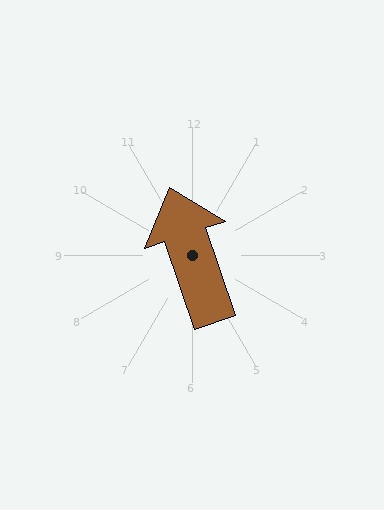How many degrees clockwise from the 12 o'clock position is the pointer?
Approximately 341 degrees.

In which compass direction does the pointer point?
North.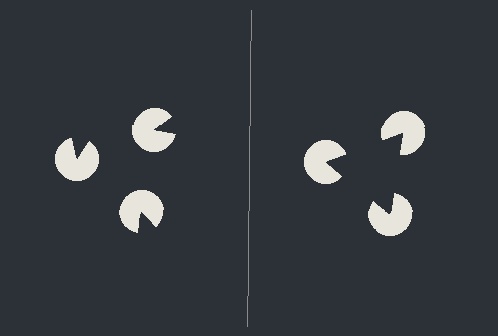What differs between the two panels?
The pac-man discs are positioned identically on both sides; only the wedge orientations differ. On the right they align to a triangle; on the left they are misaligned.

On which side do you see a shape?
An illusory triangle appears on the right side. On the left side the wedge cuts are rotated, so no coherent shape forms.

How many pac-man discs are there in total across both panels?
6 — 3 on each side.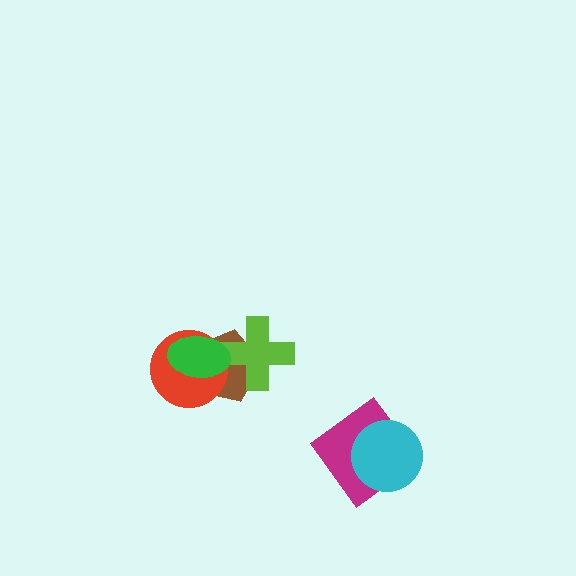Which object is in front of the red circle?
The green ellipse is in front of the red circle.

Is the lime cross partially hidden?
Yes, it is partially covered by another shape.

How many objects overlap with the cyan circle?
1 object overlaps with the cyan circle.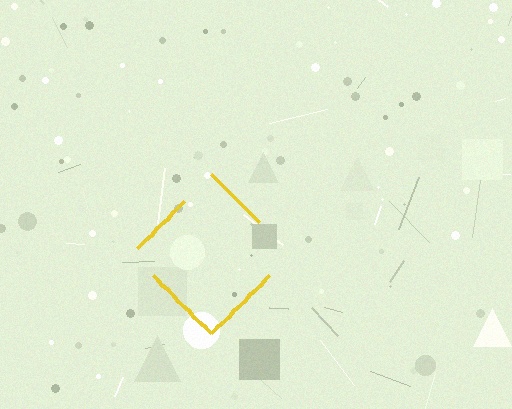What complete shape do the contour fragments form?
The contour fragments form a diamond.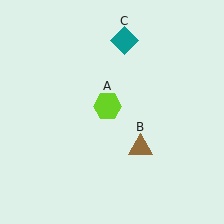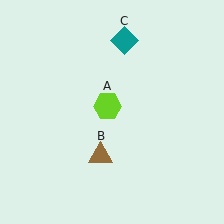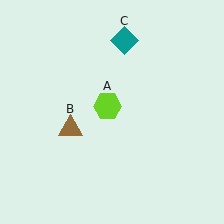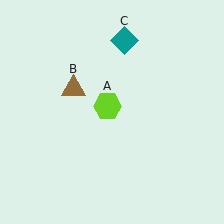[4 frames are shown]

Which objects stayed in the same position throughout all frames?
Lime hexagon (object A) and teal diamond (object C) remained stationary.